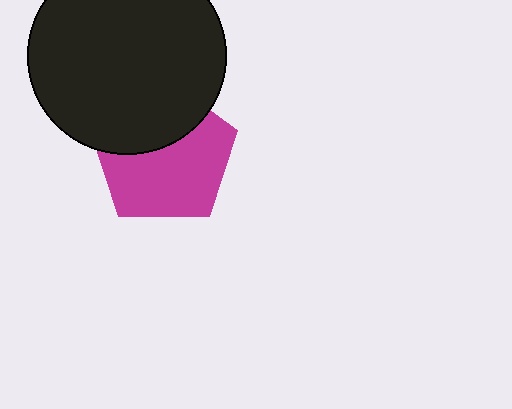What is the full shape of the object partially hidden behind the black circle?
The partially hidden object is a magenta pentagon.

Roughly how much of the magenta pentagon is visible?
About half of it is visible (roughly 62%).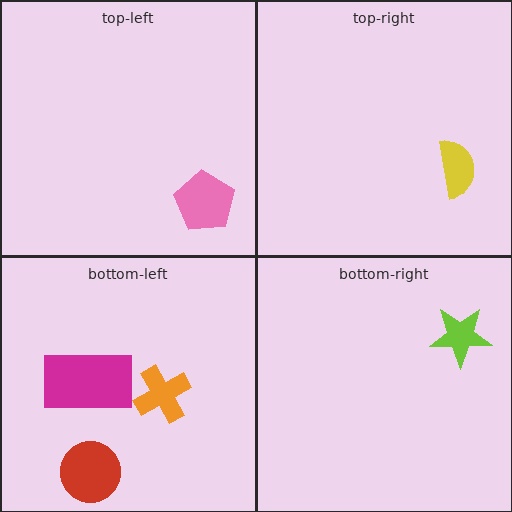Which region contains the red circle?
The bottom-left region.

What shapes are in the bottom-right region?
The lime star.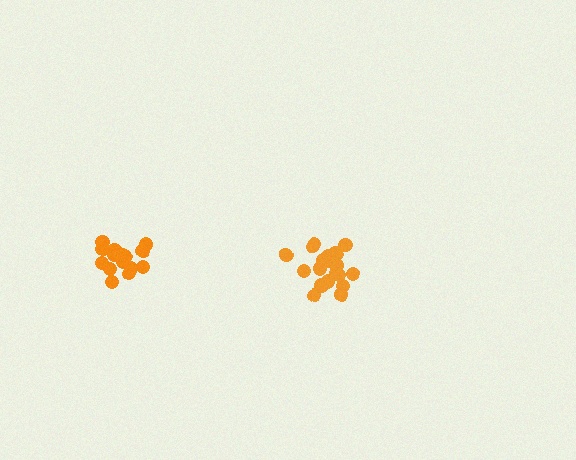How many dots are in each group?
Group 1: 21 dots, Group 2: 15 dots (36 total).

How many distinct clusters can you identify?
There are 2 distinct clusters.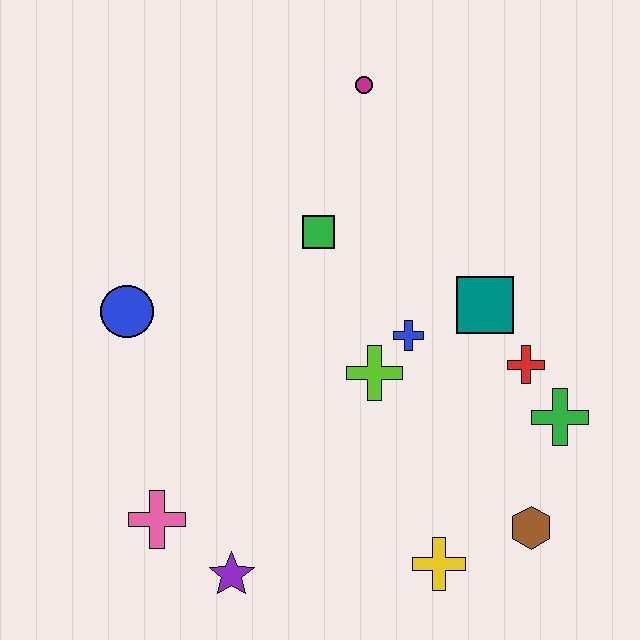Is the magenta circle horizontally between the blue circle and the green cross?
Yes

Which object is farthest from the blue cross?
The pink cross is farthest from the blue cross.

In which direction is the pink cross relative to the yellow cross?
The pink cross is to the left of the yellow cross.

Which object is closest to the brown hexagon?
The yellow cross is closest to the brown hexagon.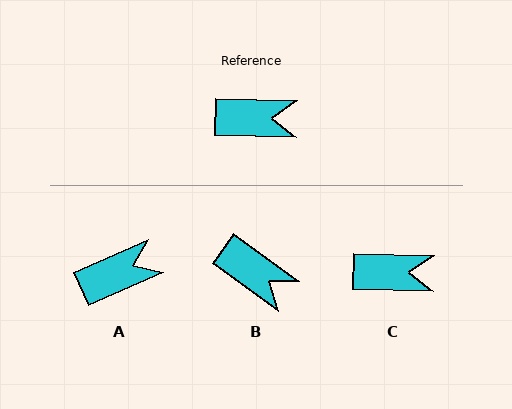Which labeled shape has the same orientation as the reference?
C.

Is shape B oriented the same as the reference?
No, it is off by about 34 degrees.